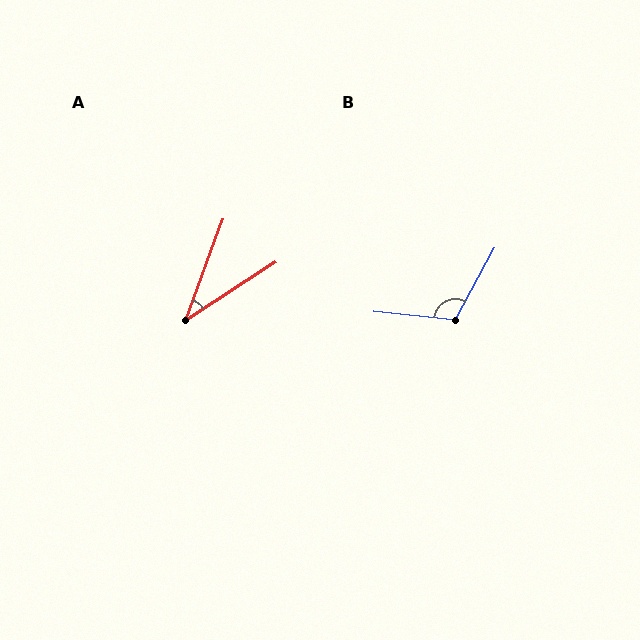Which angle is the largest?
B, at approximately 113 degrees.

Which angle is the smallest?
A, at approximately 37 degrees.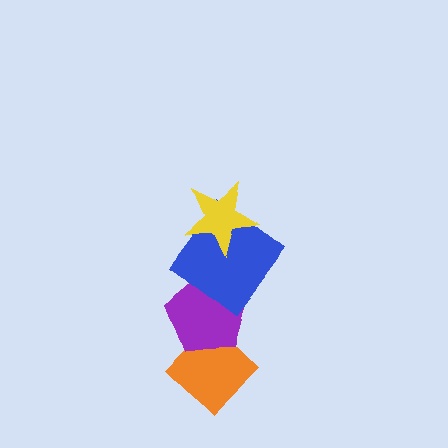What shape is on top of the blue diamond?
The yellow star is on top of the blue diamond.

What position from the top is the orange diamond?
The orange diamond is 4th from the top.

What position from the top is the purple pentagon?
The purple pentagon is 3rd from the top.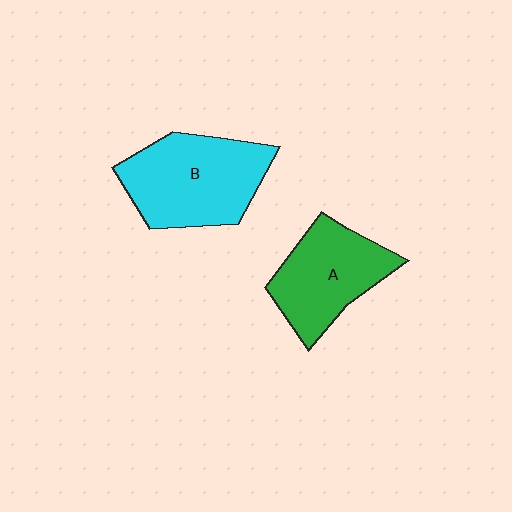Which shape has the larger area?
Shape B (cyan).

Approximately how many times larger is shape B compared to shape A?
Approximately 1.2 times.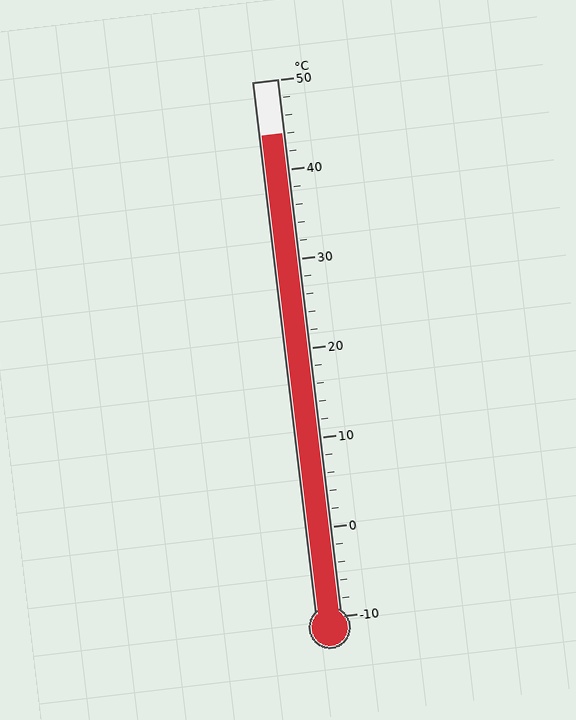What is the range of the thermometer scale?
The thermometer scale ranges from -10°C to 50°C.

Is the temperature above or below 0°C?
The temperature is above 0°C.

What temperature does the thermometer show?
The thermometer shows approximately 44°C.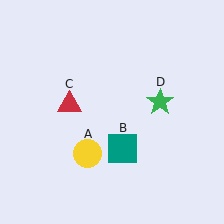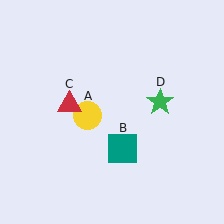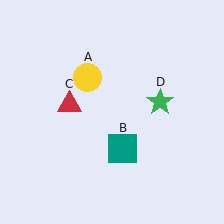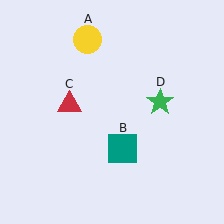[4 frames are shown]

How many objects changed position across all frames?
1 object changed position: yellow circle (object A).